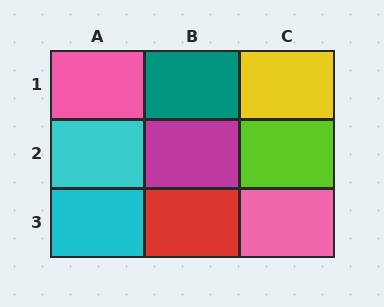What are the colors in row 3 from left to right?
Cyan, red, pink.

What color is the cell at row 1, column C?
Yellow.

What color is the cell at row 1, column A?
Pink.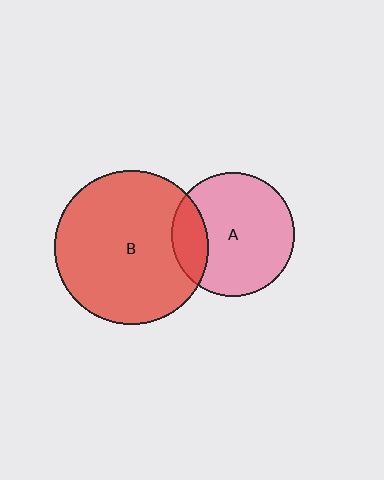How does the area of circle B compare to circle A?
Approximately 1.5 times.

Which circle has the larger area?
Circle B (red).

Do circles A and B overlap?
Yes.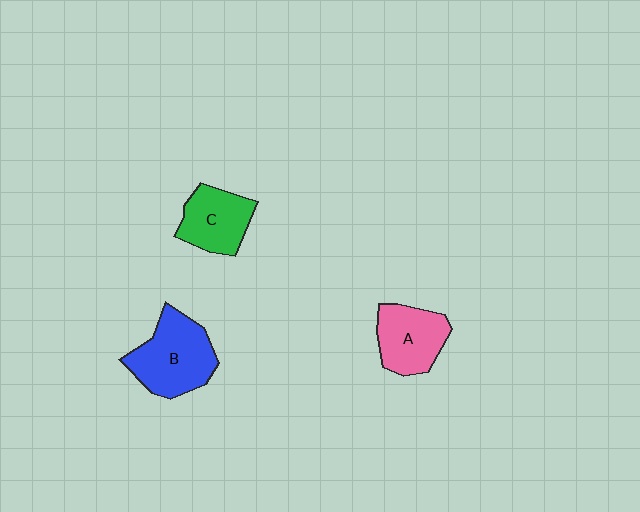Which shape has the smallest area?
Shape C (green).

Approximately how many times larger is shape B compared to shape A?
Approximately 1.3 times.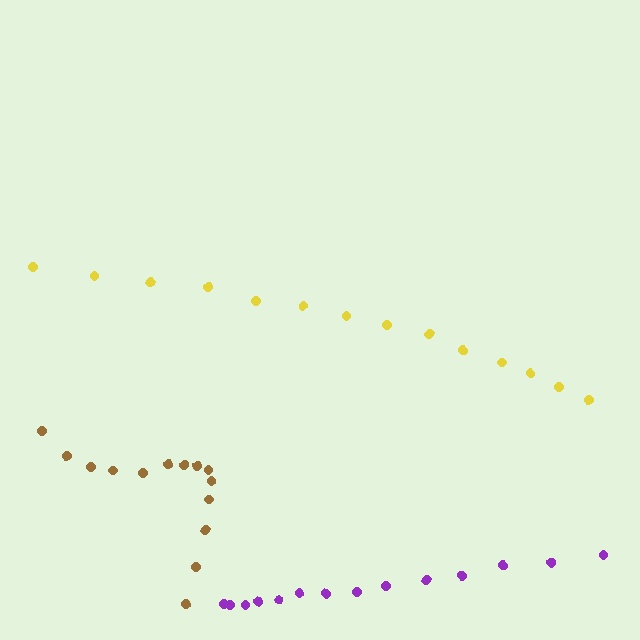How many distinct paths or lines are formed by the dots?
There are 3 distinct paths.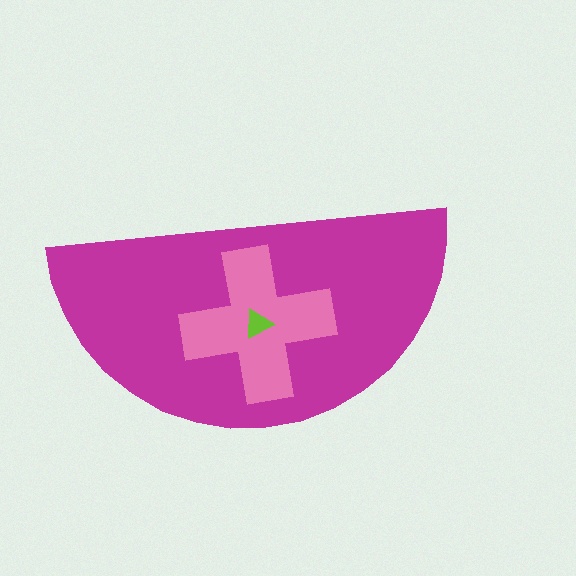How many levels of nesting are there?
3.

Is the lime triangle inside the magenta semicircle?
Yes.